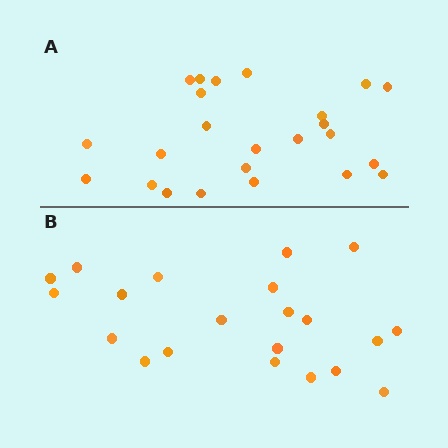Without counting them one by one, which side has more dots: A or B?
Region A (the top region) has more dots.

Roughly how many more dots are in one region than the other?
Region A has just a few more — roughly 2 or 3 more dots than region B.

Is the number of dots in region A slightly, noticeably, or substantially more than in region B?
Region A has only slightly more — the two regions are fairly close. The ratio is roughly 1.1 to 1.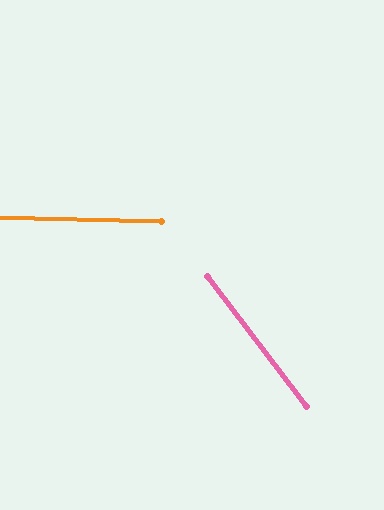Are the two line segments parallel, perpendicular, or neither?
Neither parallel nor perpendicular — they differ by about 51°.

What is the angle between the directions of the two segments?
Approximately 51 degrees.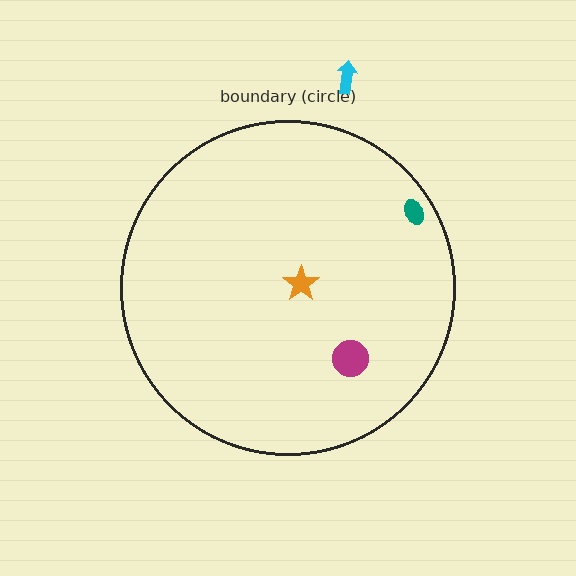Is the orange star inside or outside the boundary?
Inside.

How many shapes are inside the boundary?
3 inside, 1 outside.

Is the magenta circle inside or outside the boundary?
Inside.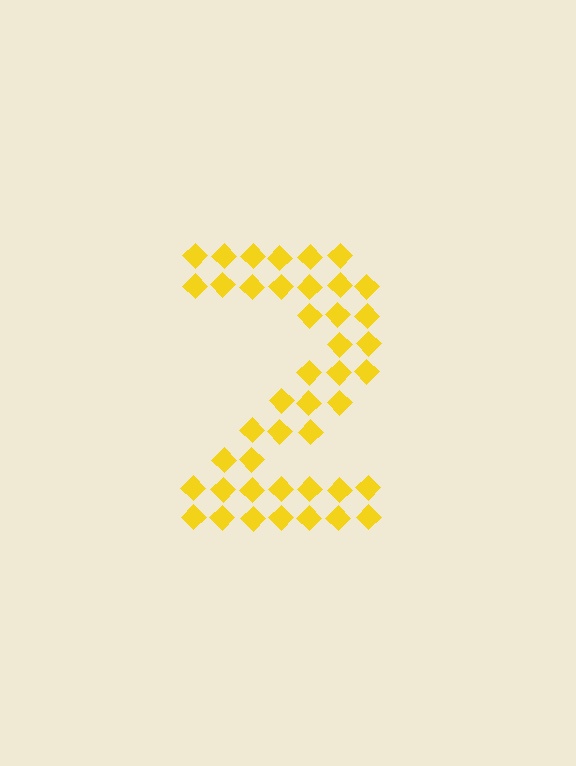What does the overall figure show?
The overall figure shows the digit 2.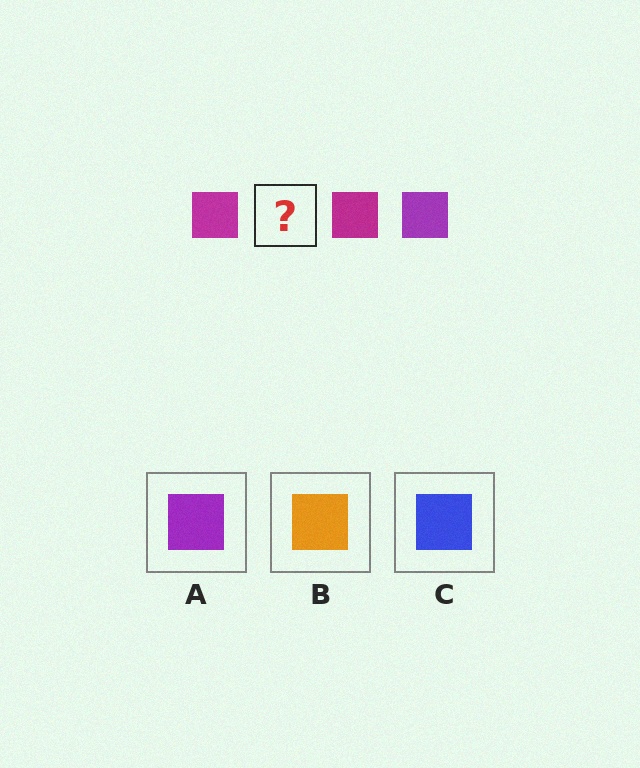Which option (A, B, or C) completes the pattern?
A.